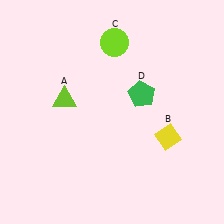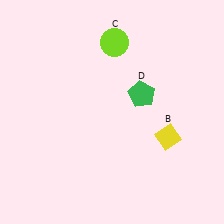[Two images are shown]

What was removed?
The lime triangle (A) was removed in Image 2.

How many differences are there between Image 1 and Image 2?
There is 1 difference between the two images.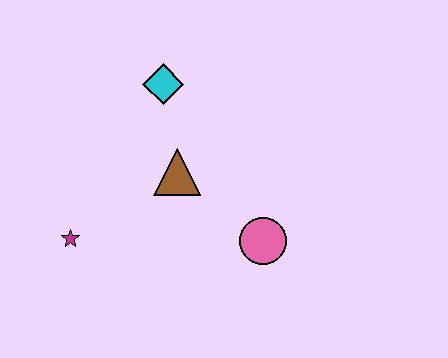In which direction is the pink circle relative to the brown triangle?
The pink circle is to the right of the brown triangle.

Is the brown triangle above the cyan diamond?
No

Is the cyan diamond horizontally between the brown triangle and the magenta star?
Yes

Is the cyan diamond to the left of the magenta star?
No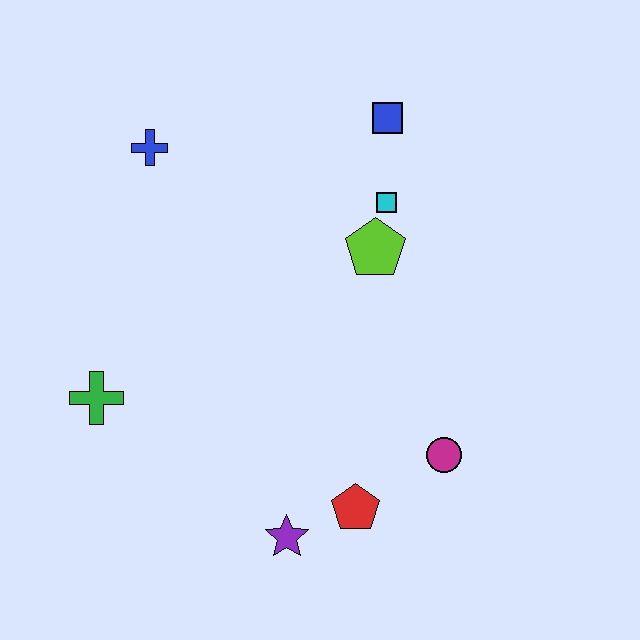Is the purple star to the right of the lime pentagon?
No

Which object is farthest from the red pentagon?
The blue cross is farthest from the red pentagon.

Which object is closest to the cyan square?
The lime pentagon is closest to the cyan square.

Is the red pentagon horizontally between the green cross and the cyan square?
Yes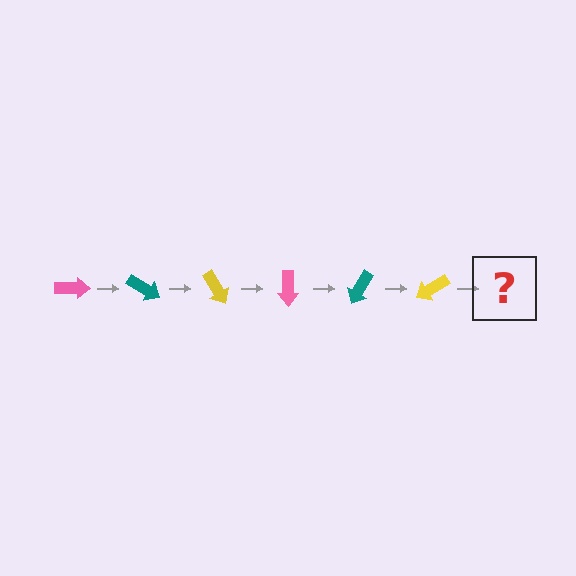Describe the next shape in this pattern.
It should be a pink arrow, rotated 180 degrees from the start.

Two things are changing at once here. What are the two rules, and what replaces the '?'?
The two rules are that it rotates 30 degrees each step and the color cycles through pink, teal, and yellow. The '?' should be a pink arrow, rotated 180 degrees from the start.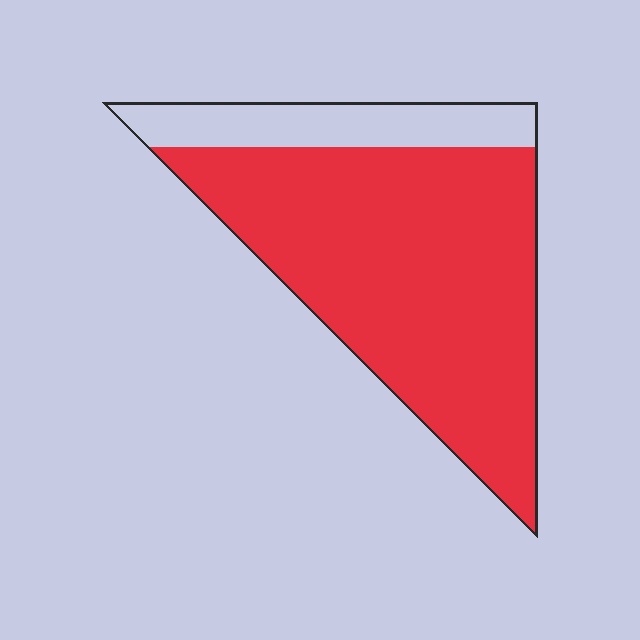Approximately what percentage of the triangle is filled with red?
Approximately 80%.